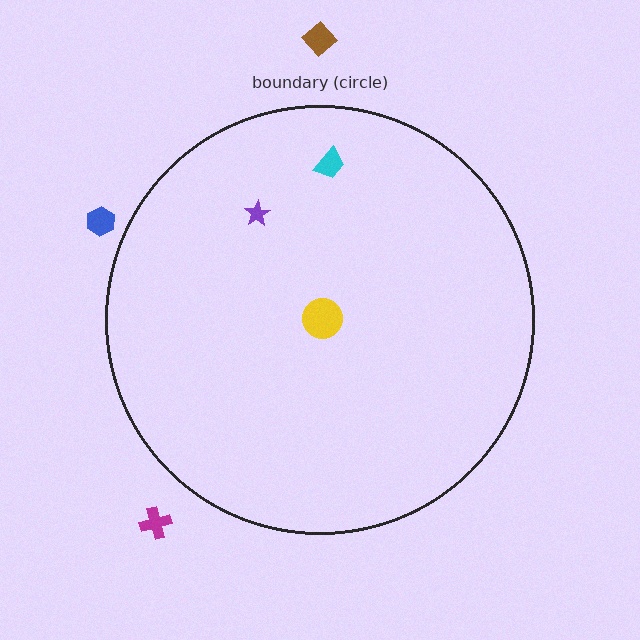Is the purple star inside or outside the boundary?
Inside.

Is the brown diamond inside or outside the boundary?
Outside.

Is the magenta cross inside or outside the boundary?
Outside.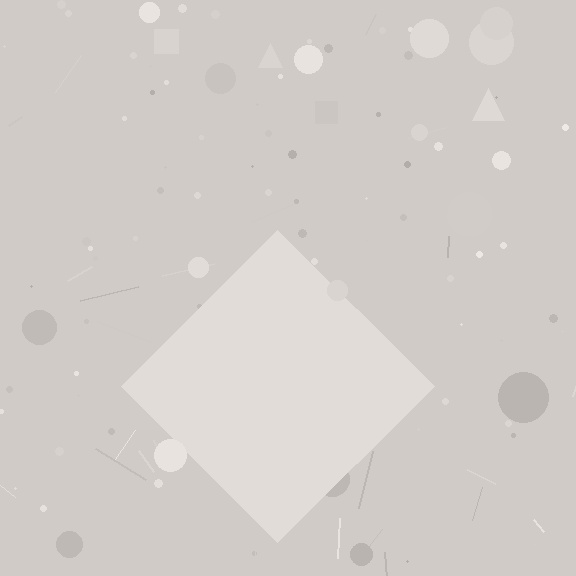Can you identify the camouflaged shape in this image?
The camouflaged shape is a diamond.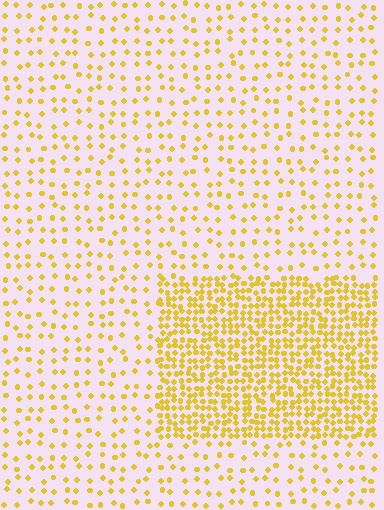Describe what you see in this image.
The image contains small yellow elements arranged at two different densities. A rectangle-shaped region is visible where the elements are more densely packed than the surrounding area.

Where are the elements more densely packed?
The elements are more densely packed inside the rectangle boundary.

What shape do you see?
I see a rectangle.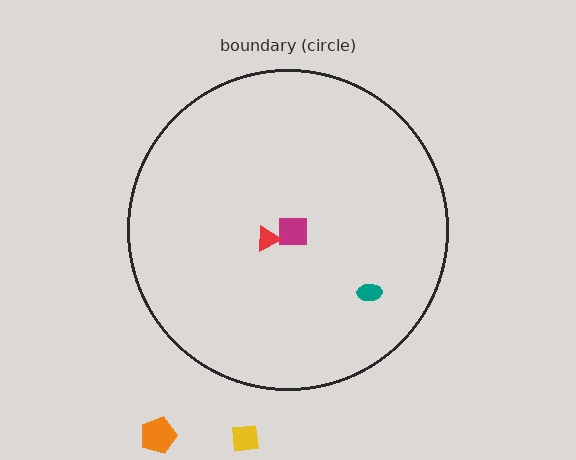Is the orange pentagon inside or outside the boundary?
Outside.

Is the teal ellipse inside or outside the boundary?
Inside.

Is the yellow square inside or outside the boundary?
Outside.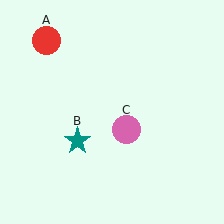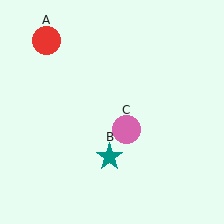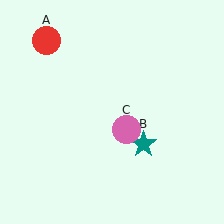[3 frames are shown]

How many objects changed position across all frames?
1 object changed position: teal star (object B).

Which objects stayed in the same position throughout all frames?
Red circle (object A) and pink circle (object C) remained stationary.